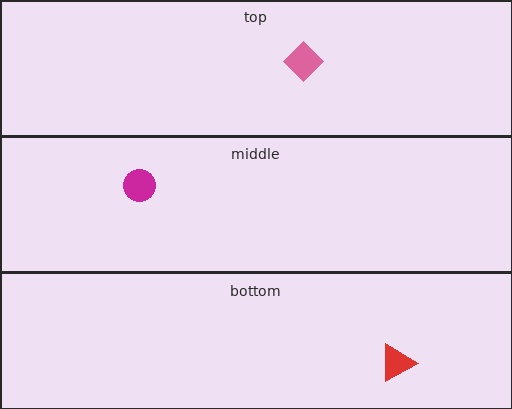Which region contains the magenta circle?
The middle region.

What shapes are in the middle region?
The magenta circle.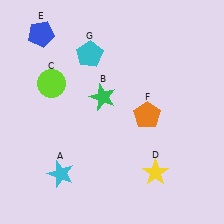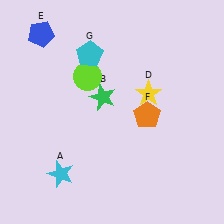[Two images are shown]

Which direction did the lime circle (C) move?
The lime circle (C) moved right.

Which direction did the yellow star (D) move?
The yellow star (D) moved up.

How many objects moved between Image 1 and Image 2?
2 objects moved between the two images.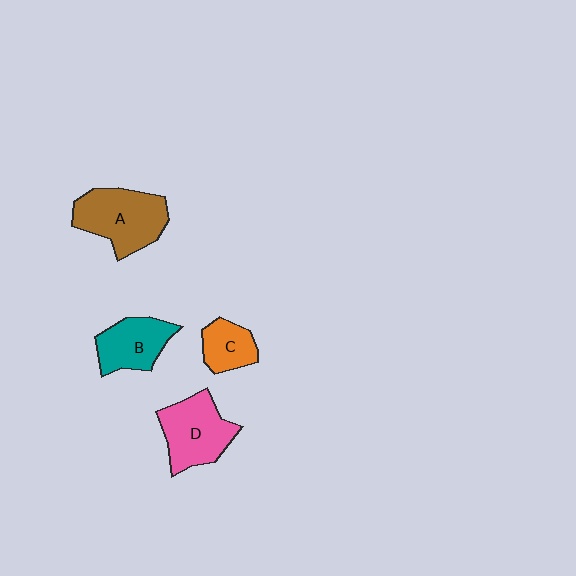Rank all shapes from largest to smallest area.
From largest to smallest: A (brown), D (pink), B (teal), C (orange).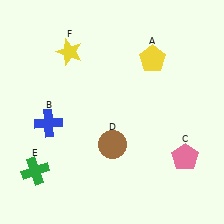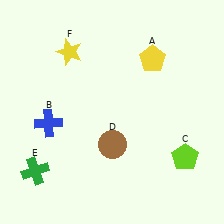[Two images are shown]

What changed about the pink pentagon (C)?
In Image 1, C is pink. In Image 2, it changed to lime.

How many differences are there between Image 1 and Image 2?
There is 1 difference between the two images.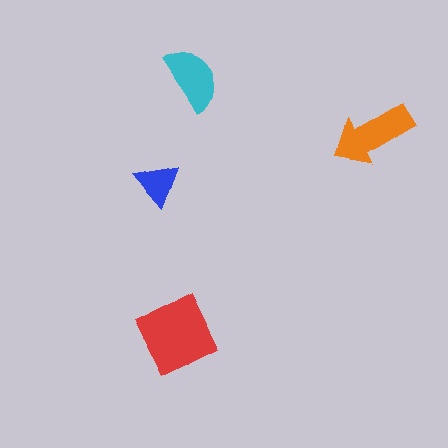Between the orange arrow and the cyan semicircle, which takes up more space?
The orange arrow.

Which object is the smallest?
The blue triangle.